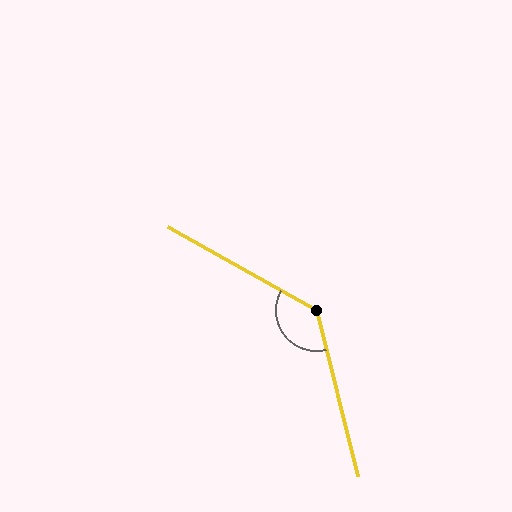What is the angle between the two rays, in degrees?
Approximately 133 degrees.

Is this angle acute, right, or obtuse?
It is obtuse.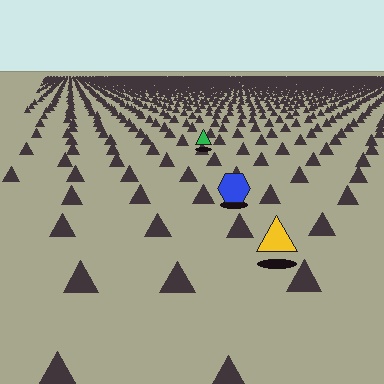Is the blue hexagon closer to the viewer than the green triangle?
Yes. The blue hexagon is closer — you can tell from the texture gradient: the ground texture is coarser near it.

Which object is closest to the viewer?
The yellow triangle is closest. The texture marks near it are larger and more spread out.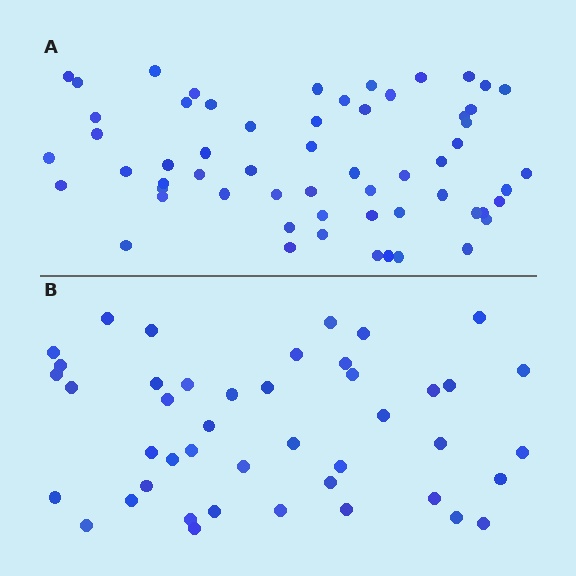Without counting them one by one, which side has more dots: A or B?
Region A (the top region) has more dots.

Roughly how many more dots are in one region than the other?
Region A has approximately 15 more dots than region B.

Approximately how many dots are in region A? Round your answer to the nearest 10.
About 60 dots. (The exact count is 59, which rounds to 60.)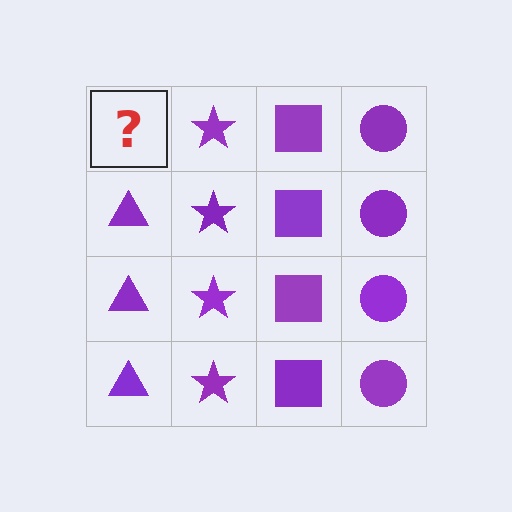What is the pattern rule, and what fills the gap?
The rule is that each column has a consistent shape. The gap should be filled with a purple triangle.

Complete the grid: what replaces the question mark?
The question mark should be replaced with a purple triangle.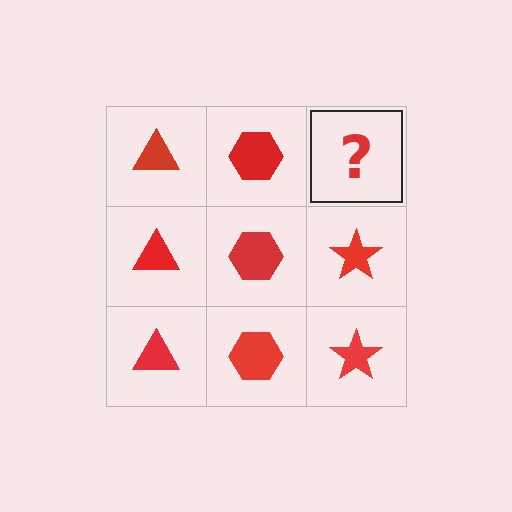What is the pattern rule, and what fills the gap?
The rule is that each column has a consistent shape. The gap should be filled with a red star.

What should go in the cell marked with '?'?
The missing cell should contain a red star.